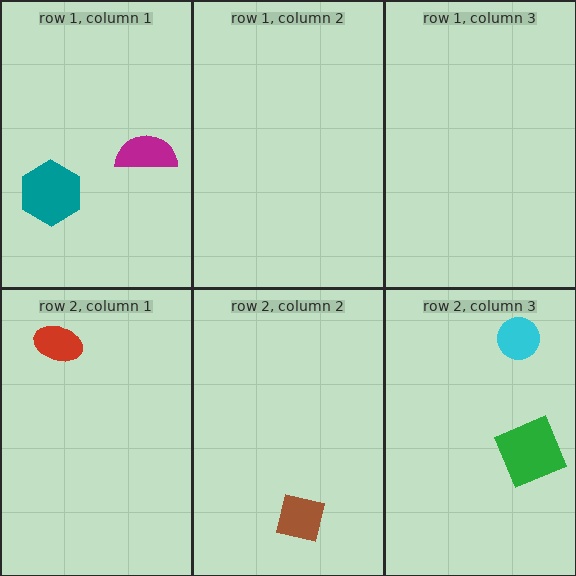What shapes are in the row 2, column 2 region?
The brown square.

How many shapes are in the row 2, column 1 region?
1.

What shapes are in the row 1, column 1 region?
The magenta semicircle, the teal hexagon.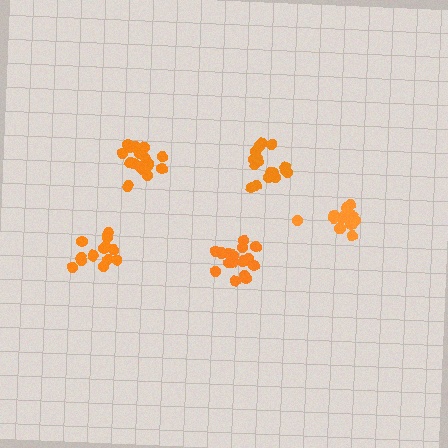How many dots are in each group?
Group 1: 13 dots, Group 2: 17 dots, Group 3: 17 dots, Group 4: 17 dots, Group 5: 13 dots (77 total).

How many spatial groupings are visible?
There are 5 spatial groupings.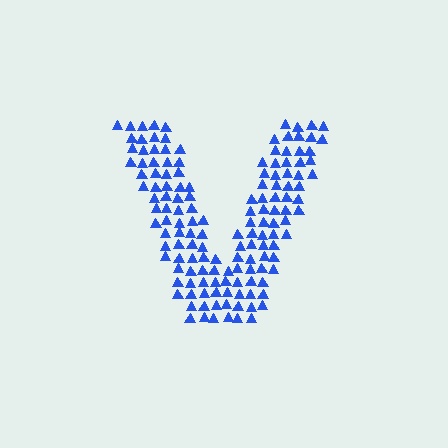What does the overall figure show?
The overall figure shows the letter V.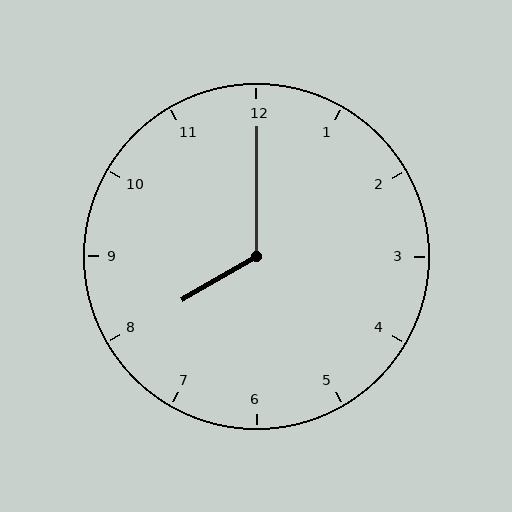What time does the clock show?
8:00.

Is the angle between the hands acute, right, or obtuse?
It is obtuse.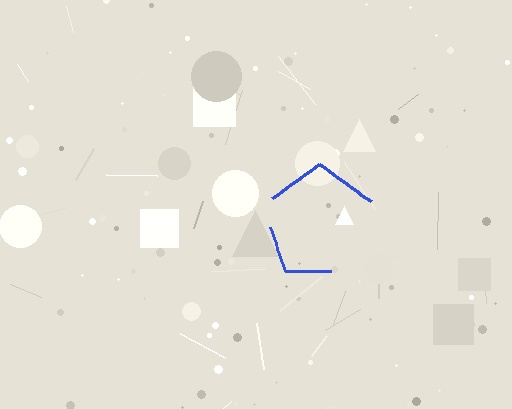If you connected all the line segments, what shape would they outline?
They would outline a pentagon.